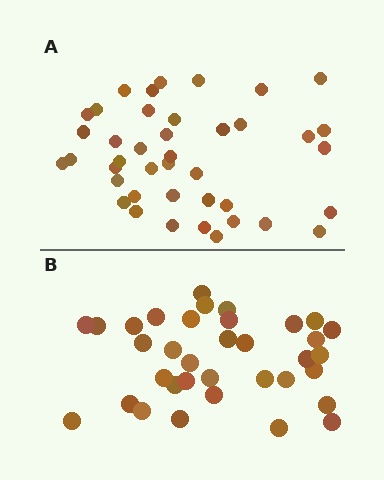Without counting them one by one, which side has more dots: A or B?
Region A (the top region) has more dots.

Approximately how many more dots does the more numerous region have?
Region A has about 6 more dots than region B.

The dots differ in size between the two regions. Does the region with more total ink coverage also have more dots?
No. Region B has more total ink coverage because its dots are larger, but region A actually contains more individual dots. Total area can be misleading — the number of items is what matters here.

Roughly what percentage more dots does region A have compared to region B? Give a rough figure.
About 15% more.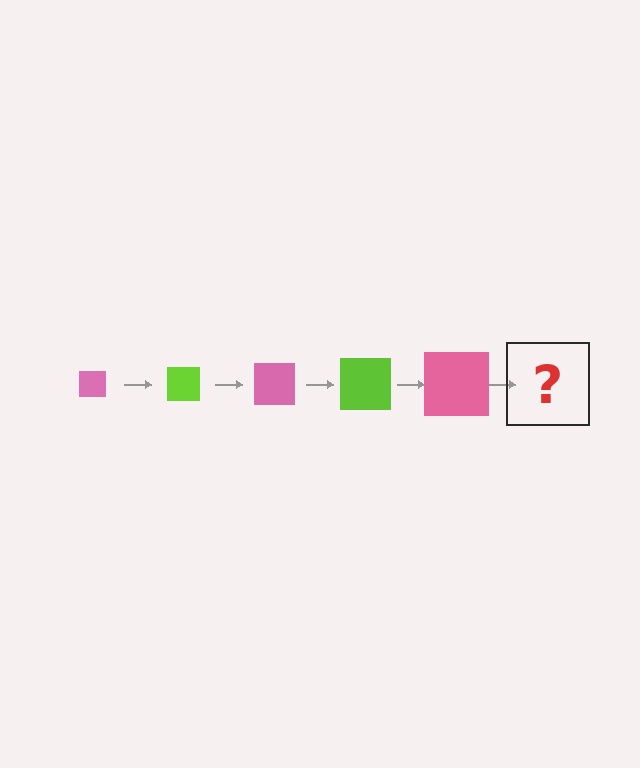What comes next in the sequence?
The next element should be a lime square, larger than the previous one.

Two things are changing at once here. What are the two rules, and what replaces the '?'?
The two rules are that the square grows larger each step and the color cycles through pink and lime. The '?' should be a lime square, larger than the previous one.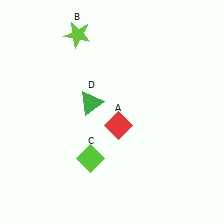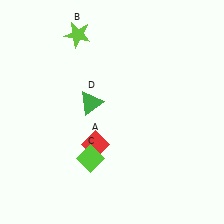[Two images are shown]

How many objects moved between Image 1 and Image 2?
1 object moved between the two images.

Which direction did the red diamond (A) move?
The red diamond (A) moved left.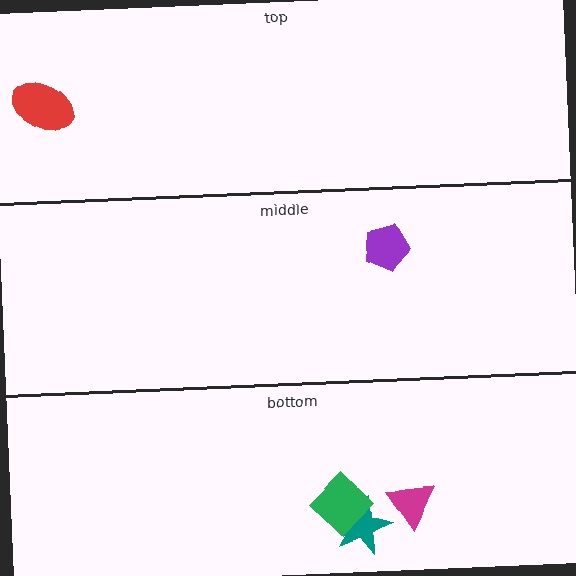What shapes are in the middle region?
The purple pentagon.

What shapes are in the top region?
The red ellipse.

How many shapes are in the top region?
1.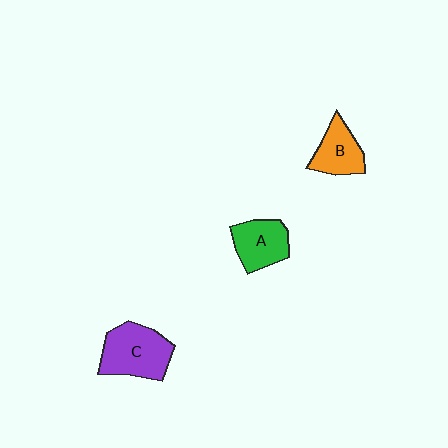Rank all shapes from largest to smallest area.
From largest to smallest: C (purple), A (green), B (orange).